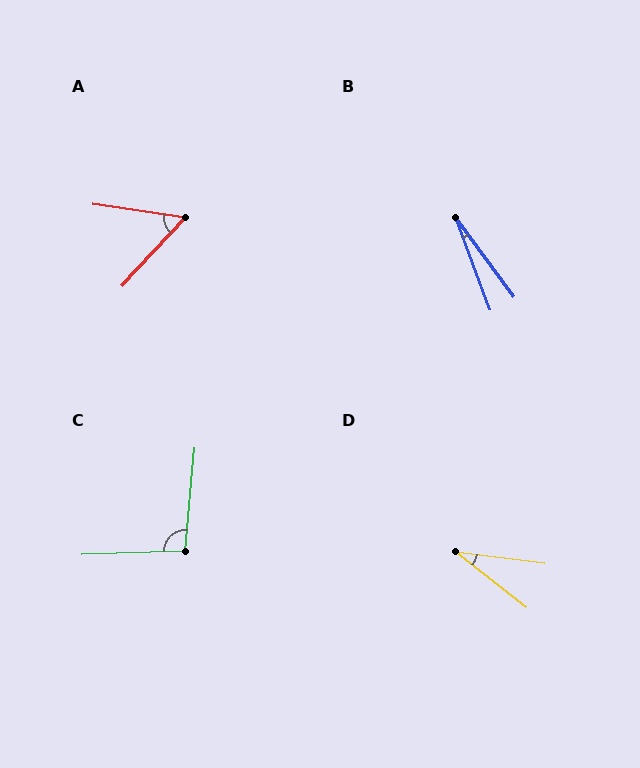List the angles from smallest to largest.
B (16°), D (31°), A (55°), C (98°).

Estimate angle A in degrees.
Approximately 55 degrees.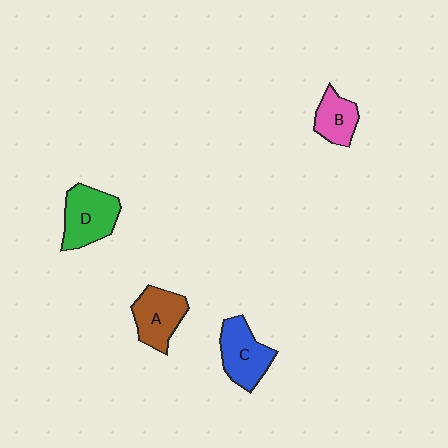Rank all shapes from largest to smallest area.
From largest to smallest: D (green), C (blue), A (brown), B (pink).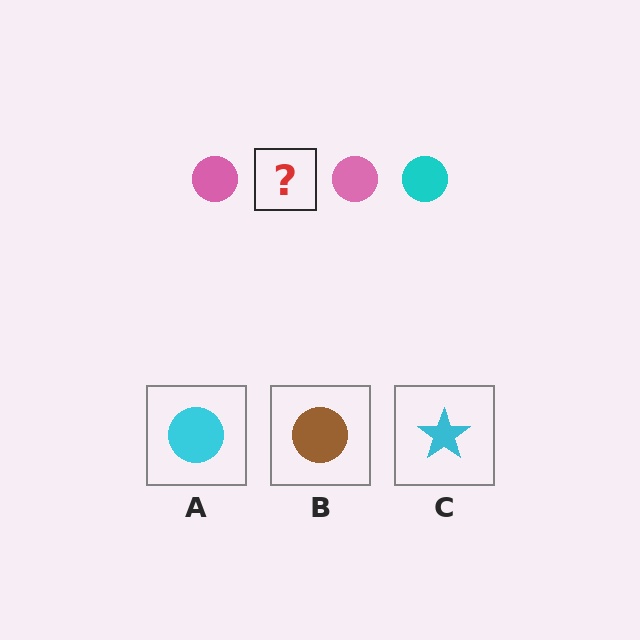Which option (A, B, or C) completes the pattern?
A.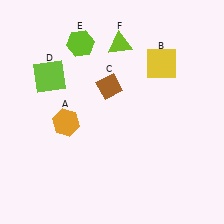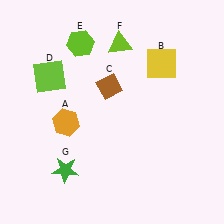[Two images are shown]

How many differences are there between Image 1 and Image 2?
There is 1 difference between the two images.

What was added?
A green star (G) was added in Image 2.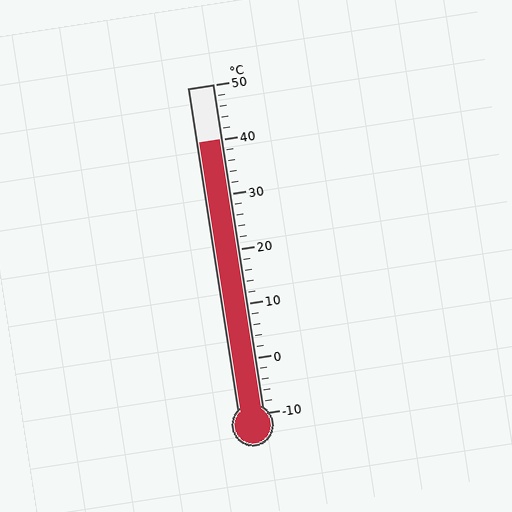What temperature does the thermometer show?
The thermometer shows approximately 40°C.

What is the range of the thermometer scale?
The thermometer scale ranges from -10°C to 50°C.